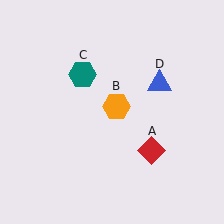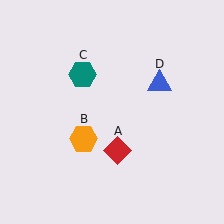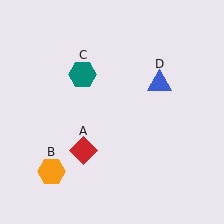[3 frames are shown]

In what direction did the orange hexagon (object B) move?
The orange hexagon (object B) moved down and to the left.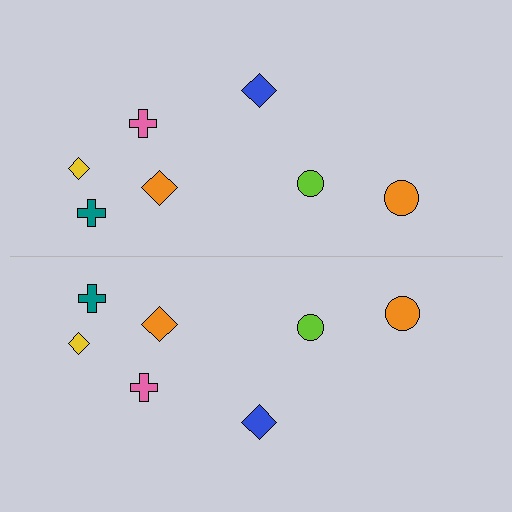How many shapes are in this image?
There are 14 shapes in this image.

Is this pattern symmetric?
Yes, this pattern has bilateral (reflection) symmetry.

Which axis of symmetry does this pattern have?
The pattern has a horizontal axis of symmetry running through the center of the image.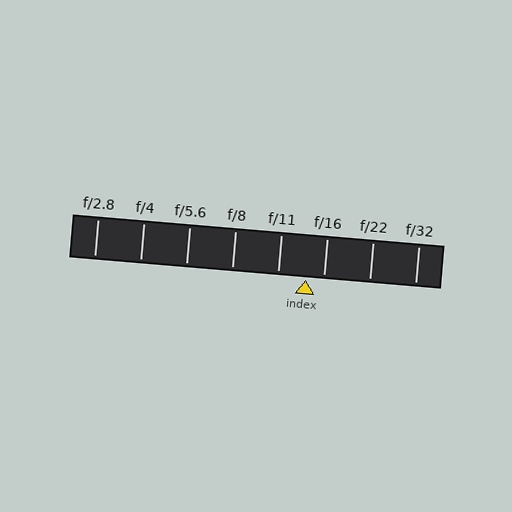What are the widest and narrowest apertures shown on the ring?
The widest aperture shown is f/2.8 and the narrowest is f/32.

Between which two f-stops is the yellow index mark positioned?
The index mark is between f/11 and f/16.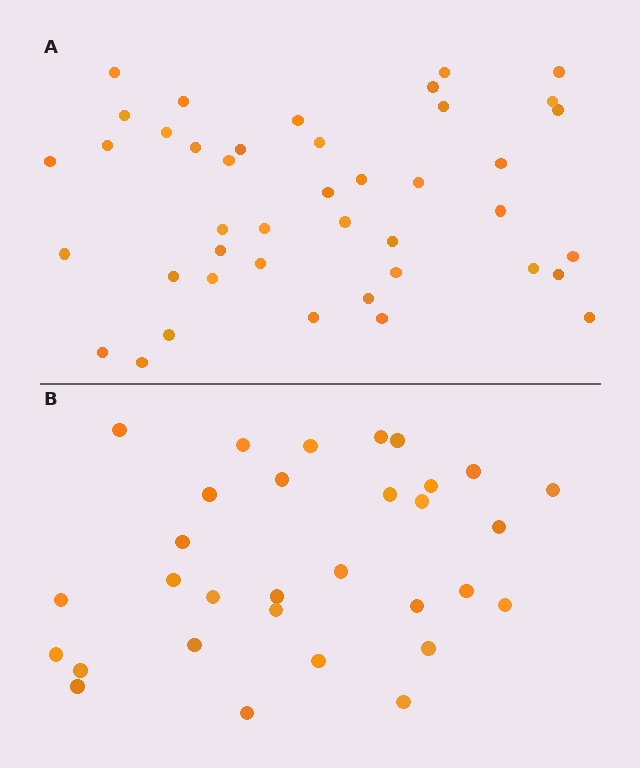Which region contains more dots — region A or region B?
Region A (the top region) has more dots.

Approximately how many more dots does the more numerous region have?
Region A has roughly 12 or so more dots than region B.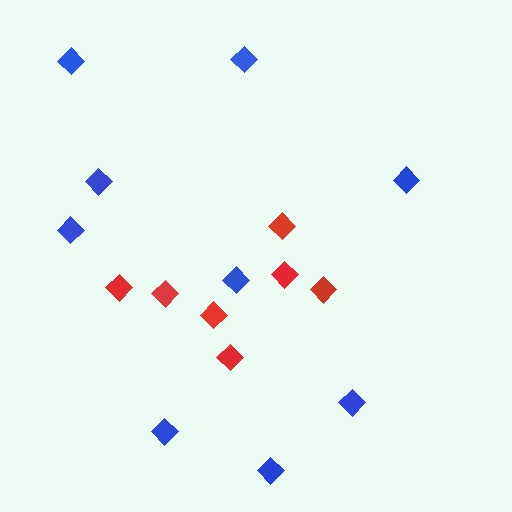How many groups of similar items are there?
There are 2 groups: one group of red diamonds (7) and one group of blue diamonds (9).